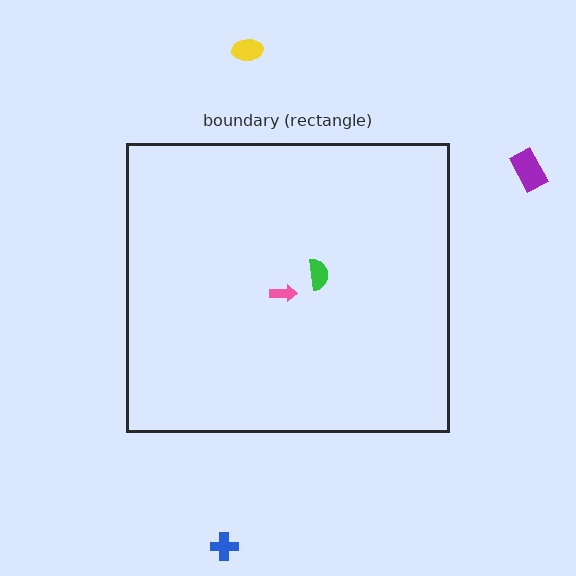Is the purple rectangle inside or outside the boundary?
Outside.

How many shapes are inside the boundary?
2 inside, 3 outside.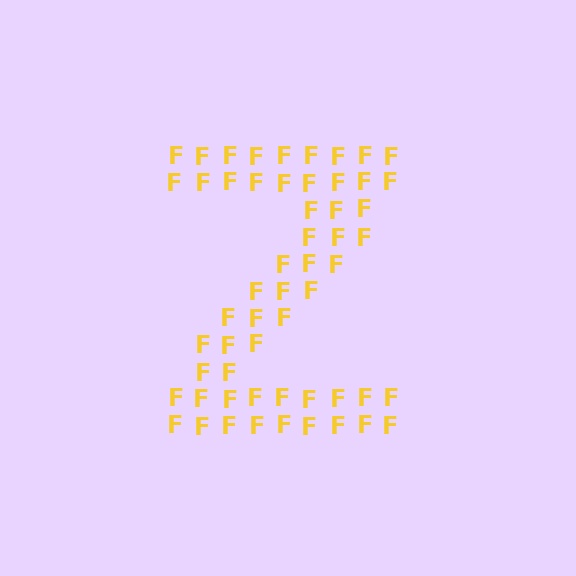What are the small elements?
The small elements are letter F's.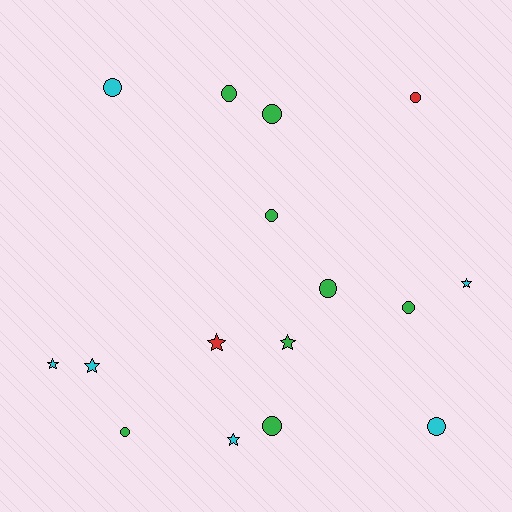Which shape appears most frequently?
Circle, with 10 objects.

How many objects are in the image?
There are 16 objects.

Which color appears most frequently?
Green, with 8 objects.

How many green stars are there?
There is 1 green star.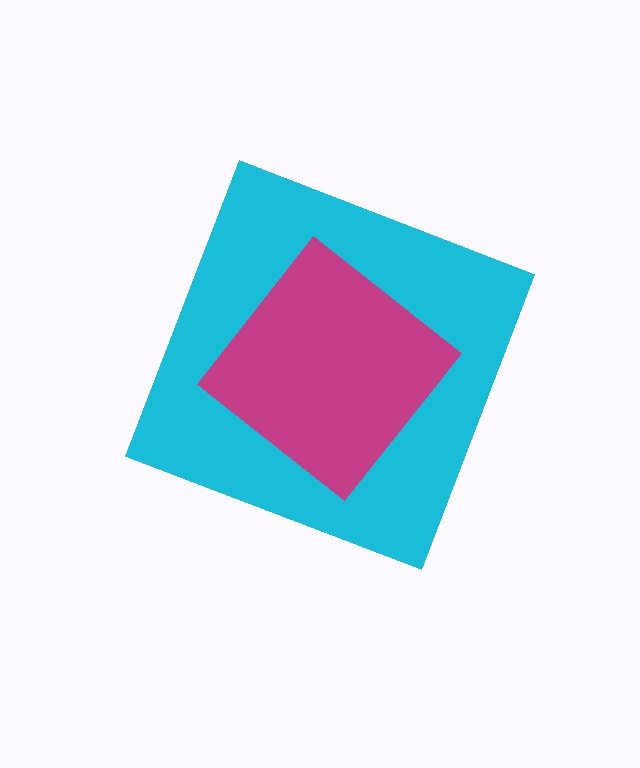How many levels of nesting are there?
2.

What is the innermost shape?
The magenta diamond.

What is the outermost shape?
The cyan diamond.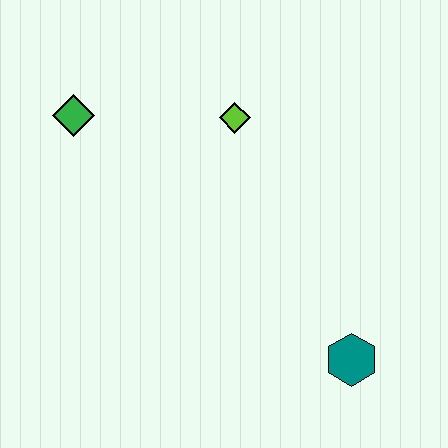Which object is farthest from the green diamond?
The teal hexagon is farthest from the green diamond.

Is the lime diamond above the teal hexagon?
Yes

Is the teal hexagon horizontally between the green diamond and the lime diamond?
No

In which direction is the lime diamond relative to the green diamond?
The lime diamond is to the right of the green diamond.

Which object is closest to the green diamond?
The lime diamond is closest to the green diamond.